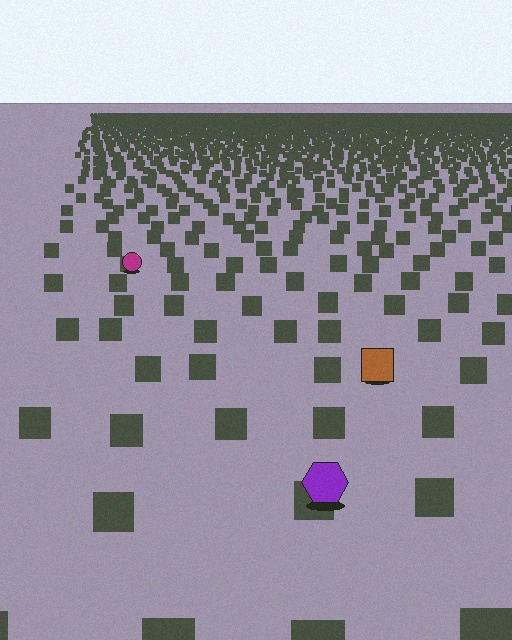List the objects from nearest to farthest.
From nearest to farthest: the purple hexagon, the brown square, the magenta circle.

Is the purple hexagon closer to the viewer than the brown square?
Yes. The purple hexagon is closer — you can tell from the texture gradient: the ground texture is coarser near it.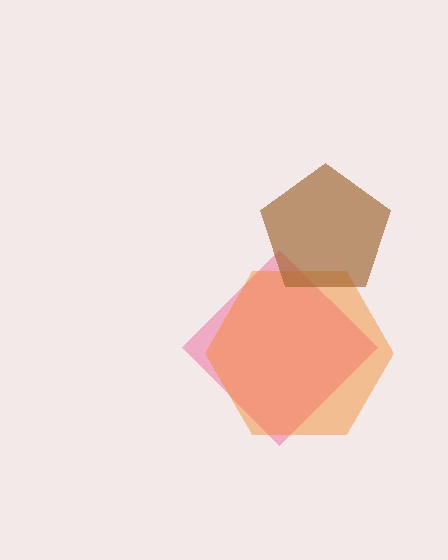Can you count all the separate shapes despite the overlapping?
Yes, there are 3 separate shapes.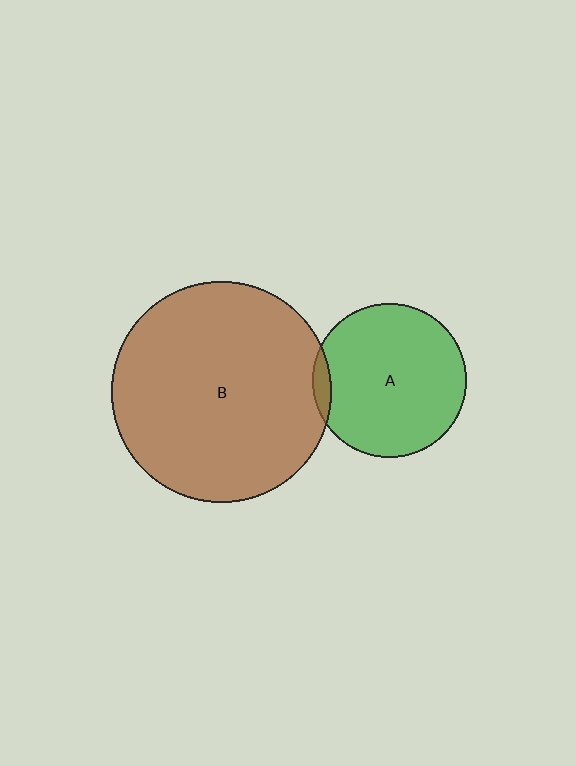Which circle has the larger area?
Circle B (brown).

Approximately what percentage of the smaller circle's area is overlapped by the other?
Approximately 5%.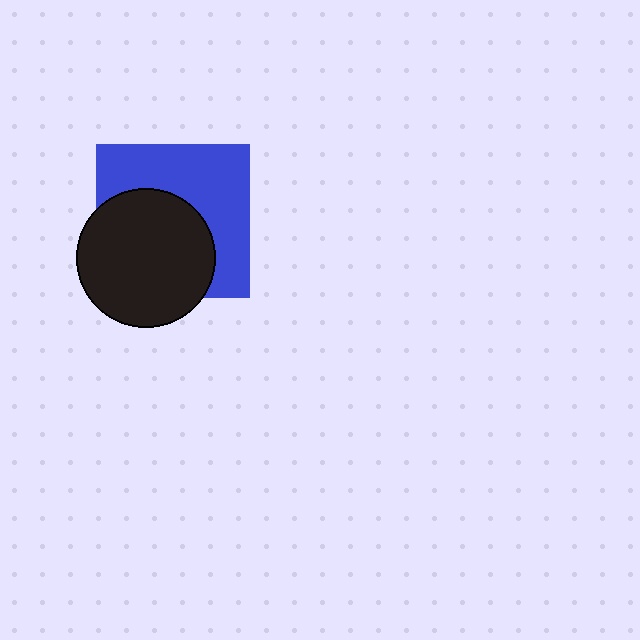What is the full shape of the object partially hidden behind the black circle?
The partially hidden object is a blue square.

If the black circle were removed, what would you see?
You would see the complete blue square.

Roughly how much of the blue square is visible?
About half of it is visible (roughly 51%).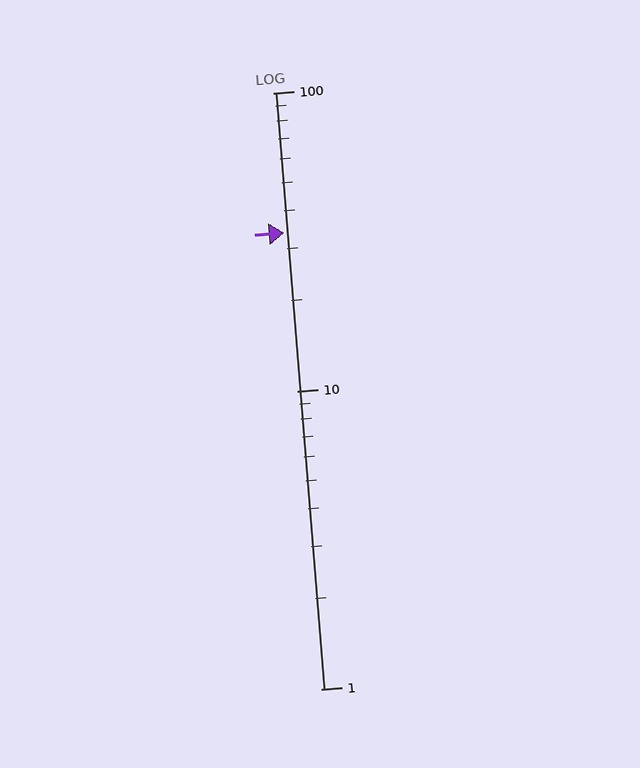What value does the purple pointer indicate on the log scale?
The pointer indicates approximately 34.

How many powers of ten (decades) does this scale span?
The scale spans 2 decades, from 1 to 100.